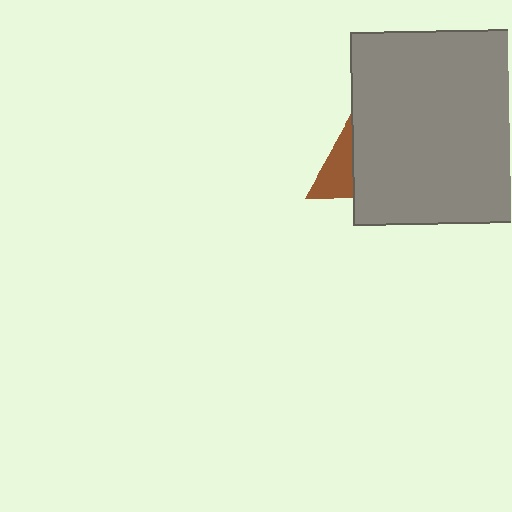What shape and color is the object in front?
The object in front is a gray square.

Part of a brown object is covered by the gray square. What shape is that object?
It is a triangle.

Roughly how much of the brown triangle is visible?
A small part of it is visible (roughly 31%).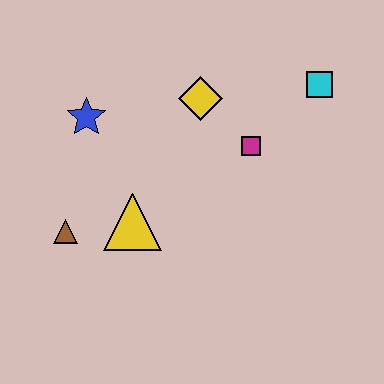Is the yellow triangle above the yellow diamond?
No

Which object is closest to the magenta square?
The yellow diamond is closest to the magenta square.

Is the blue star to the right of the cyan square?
No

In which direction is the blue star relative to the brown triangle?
The blue star is above the brown triangle.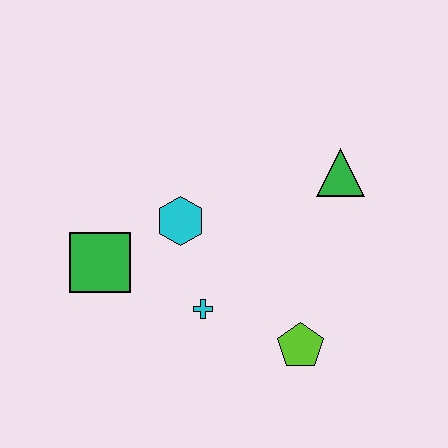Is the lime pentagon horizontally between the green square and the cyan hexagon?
No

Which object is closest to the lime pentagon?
The cyan cross is closest to the lime pentagon.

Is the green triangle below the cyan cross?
No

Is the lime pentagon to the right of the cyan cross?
Yes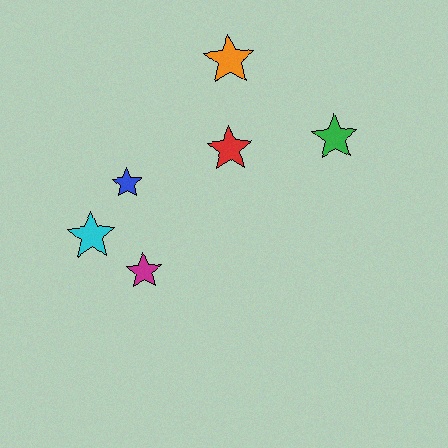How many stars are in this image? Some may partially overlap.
There are 6 stars.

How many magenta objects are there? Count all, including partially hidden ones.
There is 1 magenta object.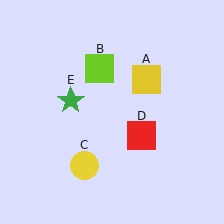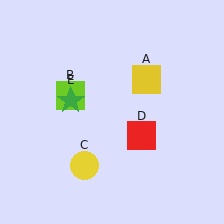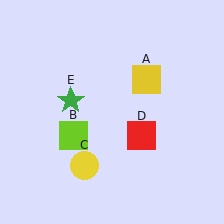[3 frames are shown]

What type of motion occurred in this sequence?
The lime square (object B) rotated counterclockwise around the center of the scene.